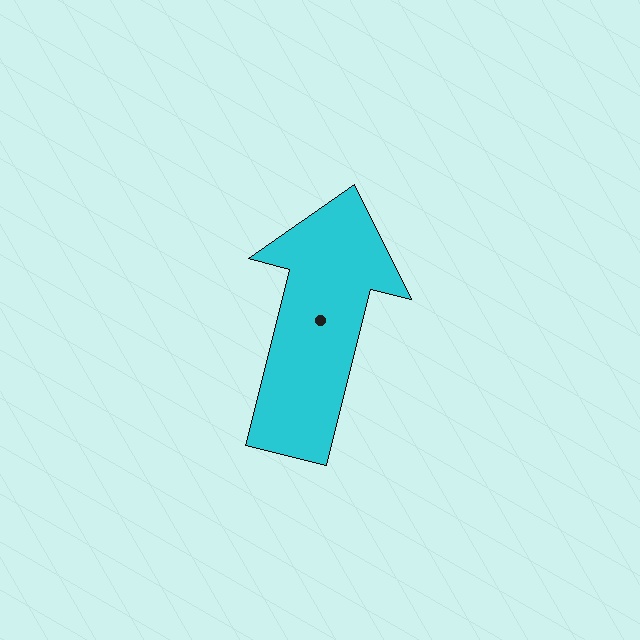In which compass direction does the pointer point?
North.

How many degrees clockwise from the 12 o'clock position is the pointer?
Approximately 14 degrees.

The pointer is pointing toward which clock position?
Roughly 12 o'clock.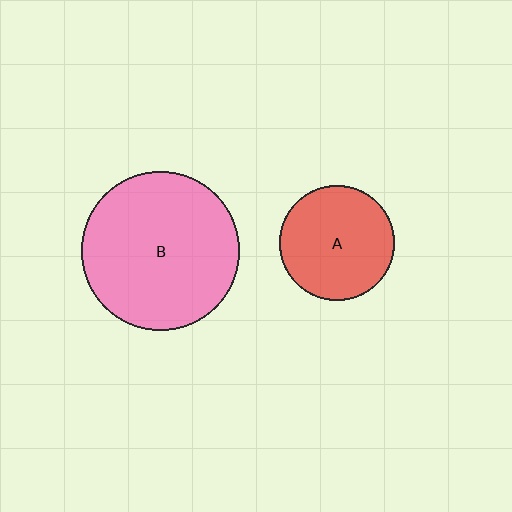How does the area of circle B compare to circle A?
Approximately 1.9 times.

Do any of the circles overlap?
No, none of the circles overlap.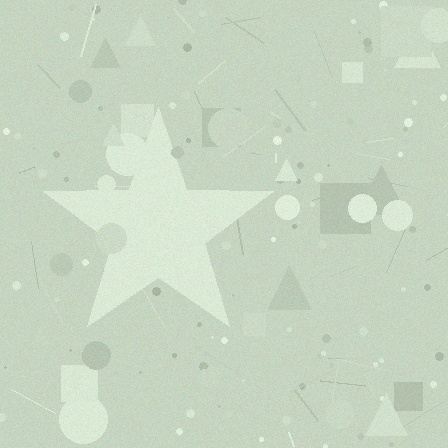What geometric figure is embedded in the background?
A star is embedded in the background.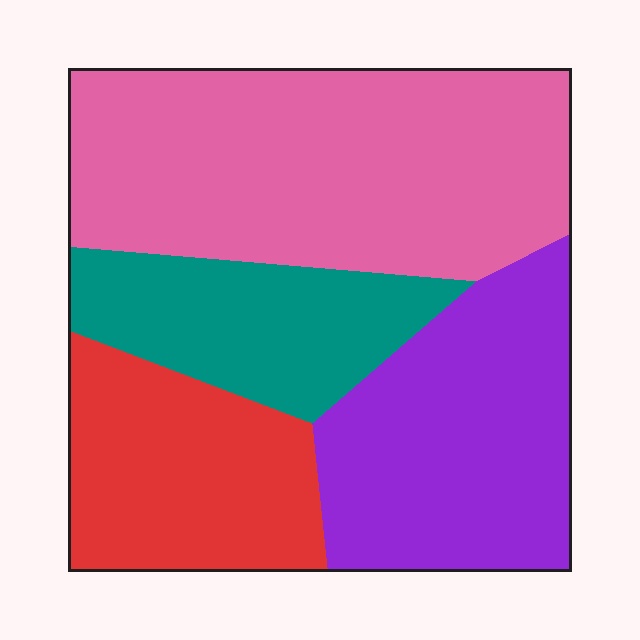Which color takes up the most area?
Pink, at roughly 40%.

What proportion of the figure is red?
Red takes up between a sixth and a third of the figure.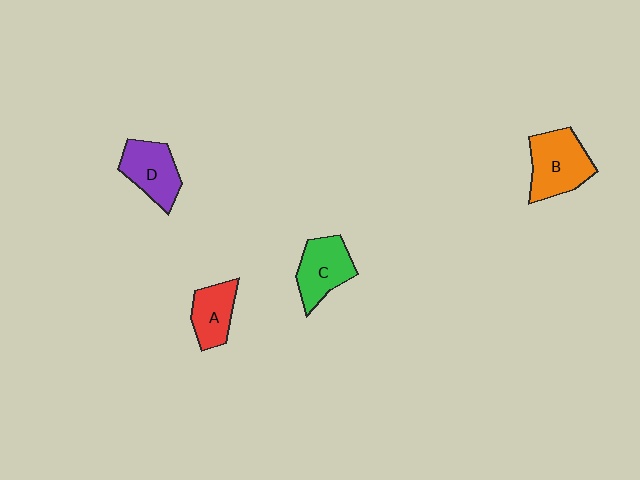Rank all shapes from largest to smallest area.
From largest to smallest: B (orange), C (green), D (purple), A (red).